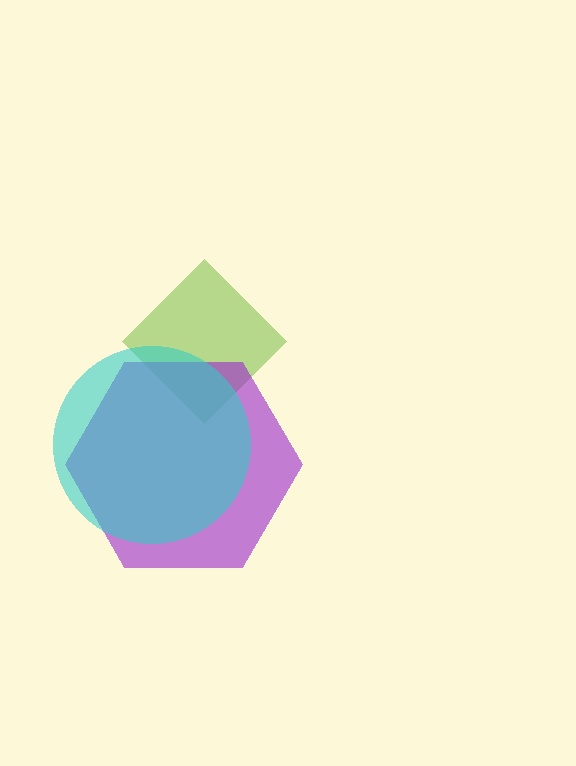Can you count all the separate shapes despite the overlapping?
Yes, there are 3 separate shapes.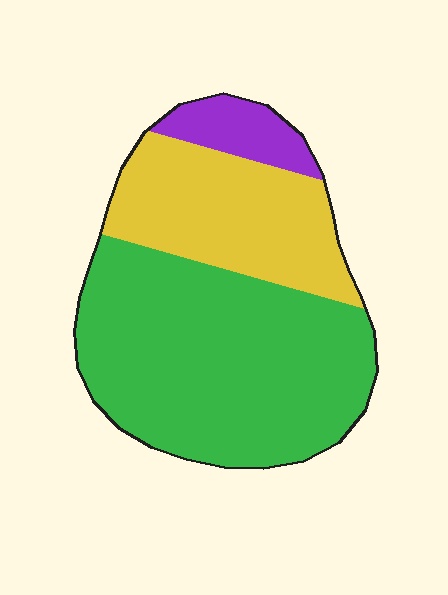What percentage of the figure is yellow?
Yellow takes up about one third (1/3) of the figure.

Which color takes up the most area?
Green, at roughly 60%.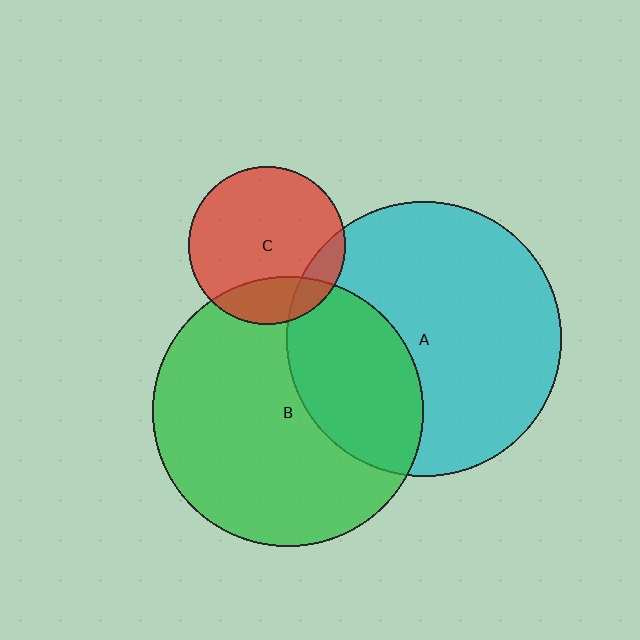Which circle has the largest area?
Circle A (cyan).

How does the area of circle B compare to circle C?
Approximately 3.0 times.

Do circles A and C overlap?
Yes.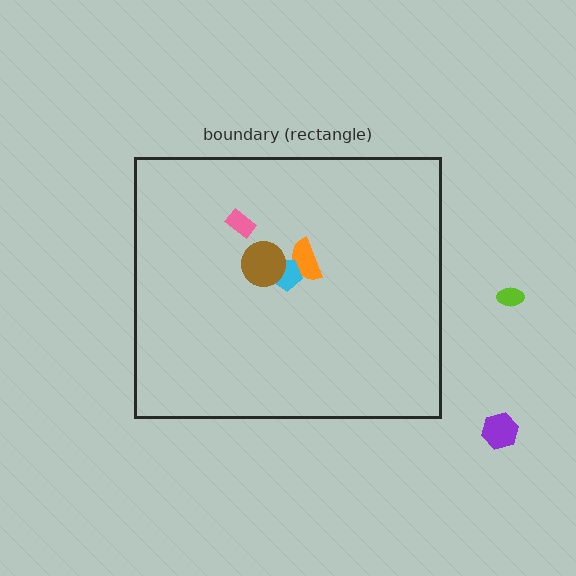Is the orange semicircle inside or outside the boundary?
Inside.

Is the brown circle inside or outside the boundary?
Inside.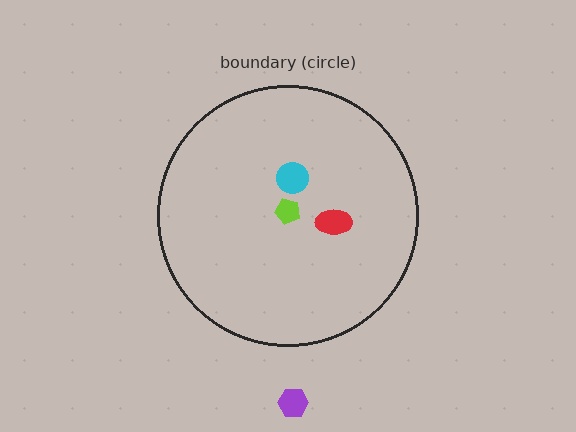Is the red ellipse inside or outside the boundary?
Inside.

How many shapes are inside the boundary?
3 inside, 1 outside.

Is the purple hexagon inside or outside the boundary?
Outside.